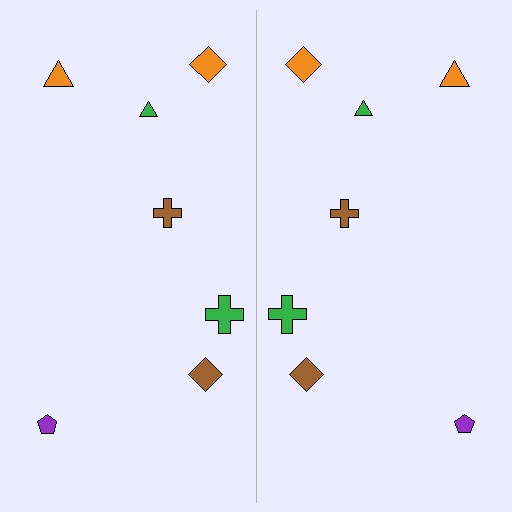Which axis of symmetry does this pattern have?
The pattern has a vertical axis of symmetry running through the center of the image.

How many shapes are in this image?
There are 14 shapes in this image.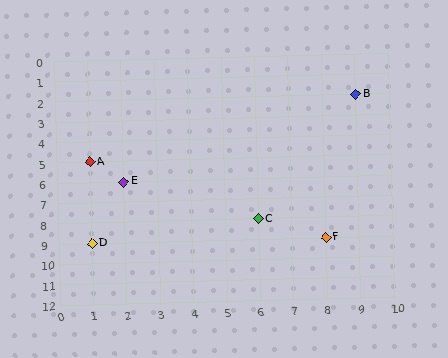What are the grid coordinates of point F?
Point F is at grid coordinates (8, 9).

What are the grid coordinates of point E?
Point E is at grid coordinates (2, 6).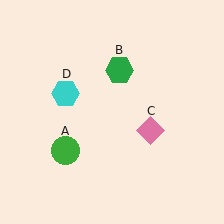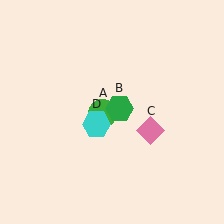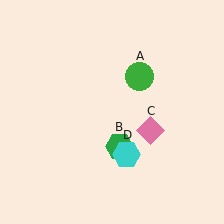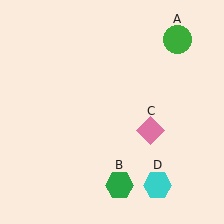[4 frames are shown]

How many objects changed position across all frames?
3 objects changed position: green circle (object A), green hexagon (object B), cyan hexagon (object D).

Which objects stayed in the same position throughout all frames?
Pink diamond (object C) remained stationary.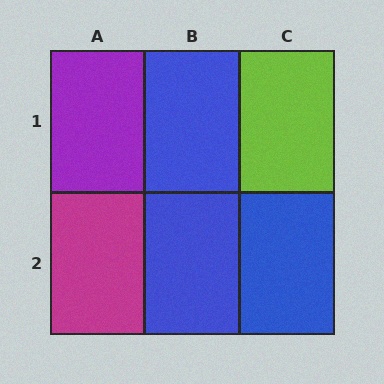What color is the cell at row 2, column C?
Blue.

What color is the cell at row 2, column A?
Magenta.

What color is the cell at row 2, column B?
Blue.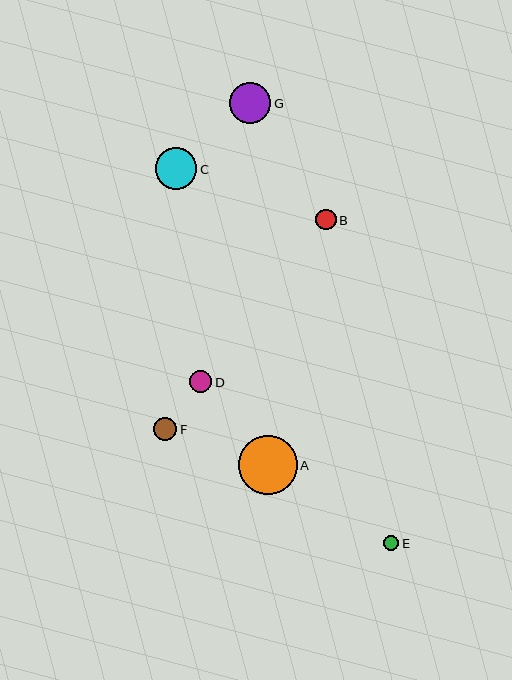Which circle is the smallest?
Circle E is the smallest with a size of approximately 15 pixels.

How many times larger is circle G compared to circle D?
Circle G is approximately 1.9 times the size of circle D.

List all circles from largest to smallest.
From largest to smallest: A, G, C, F, D, B, E.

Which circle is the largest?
Circle A is the largest with a size of approximately 58 pixels.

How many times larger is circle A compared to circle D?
Circle A is approximately 2.6 times the size of circle D.